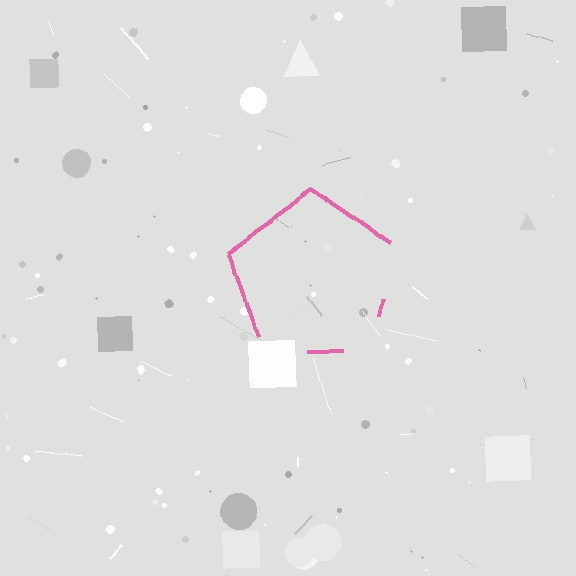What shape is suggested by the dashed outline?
The dashed outline suggests a pentagon.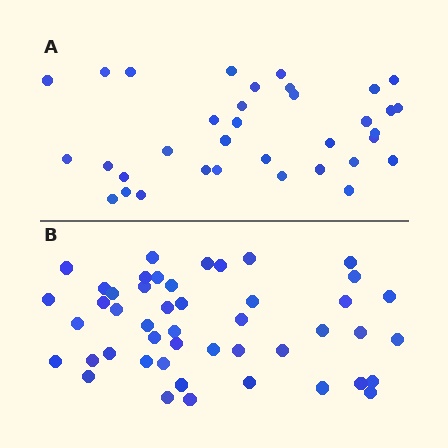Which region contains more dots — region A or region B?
Region B (the bottom region) has more dots.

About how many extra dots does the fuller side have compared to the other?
Region B has roughly 12 or so more dots than region A.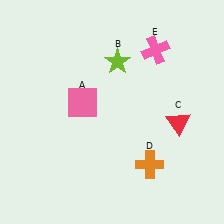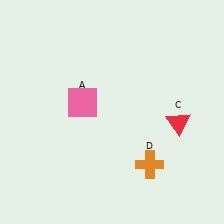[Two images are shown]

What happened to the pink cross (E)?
The pink cross (E) was removed in Image 2. It was in the top-right area of Image 1.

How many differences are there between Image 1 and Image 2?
There are 2 differences between the two images.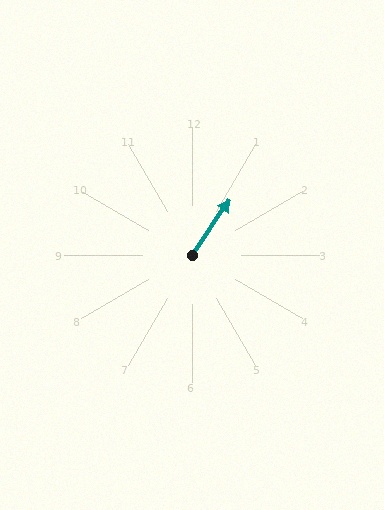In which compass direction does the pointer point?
Northeast.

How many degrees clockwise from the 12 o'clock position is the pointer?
Approximately 34 degrees.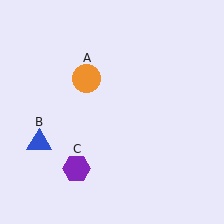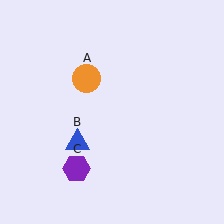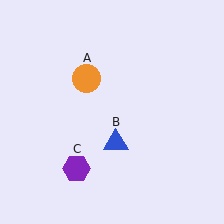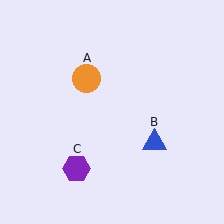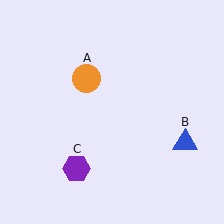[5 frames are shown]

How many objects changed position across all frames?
1 object changed position: blue triangle (object B).